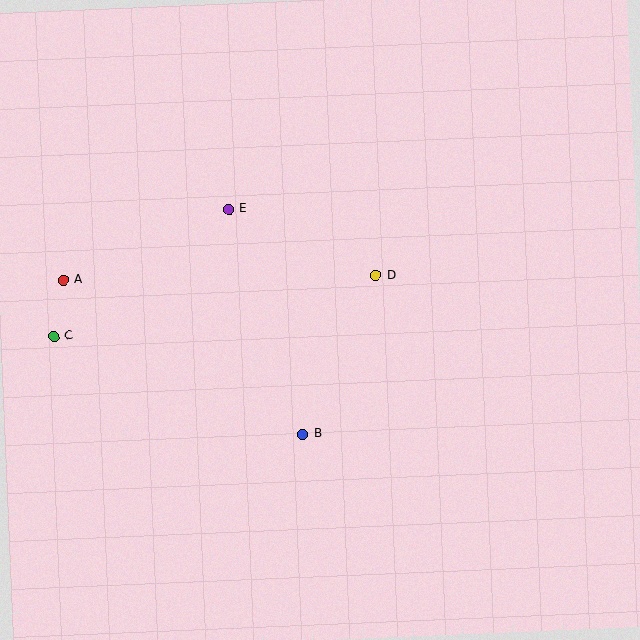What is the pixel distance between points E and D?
The distance between E and D is 162 pixels.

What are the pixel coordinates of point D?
Point D is at (376, 275).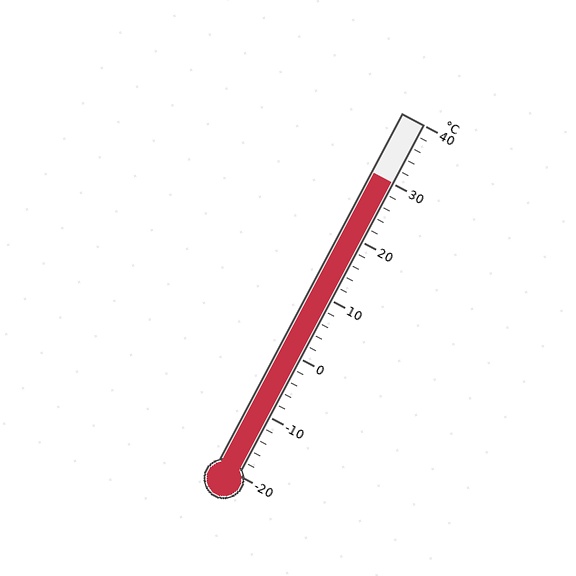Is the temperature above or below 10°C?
The temperature is above 10°C.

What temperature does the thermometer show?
The thermometer shows approximately 30°C.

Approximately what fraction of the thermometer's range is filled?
The thermometer is filled to approximately 85% of its range.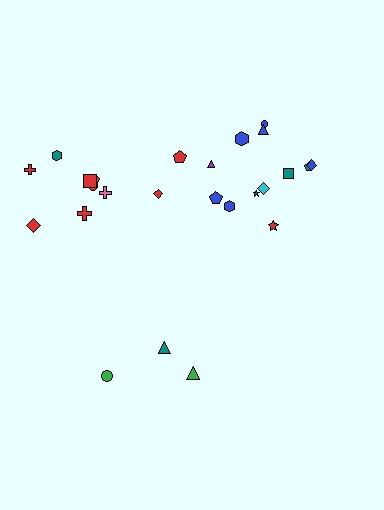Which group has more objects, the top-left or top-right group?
The top-right group.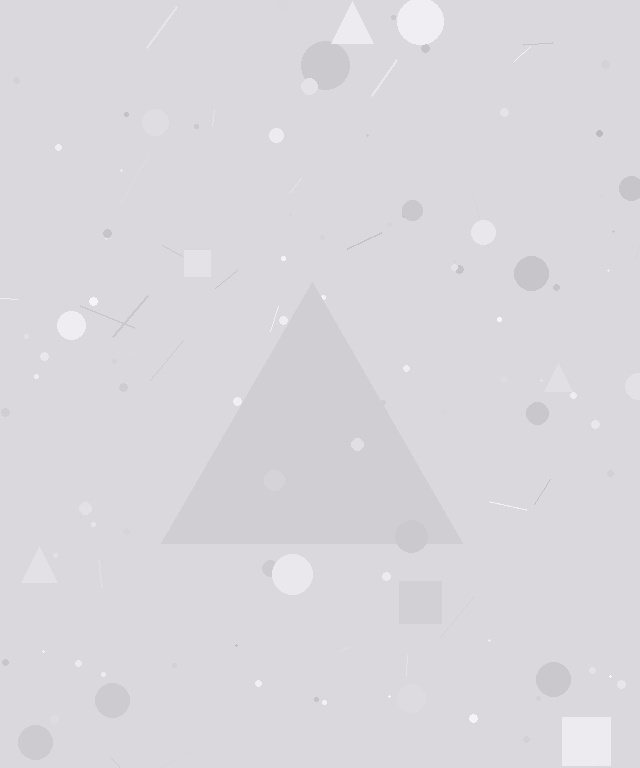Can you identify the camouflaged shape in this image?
The camouflaged shape is a triangle.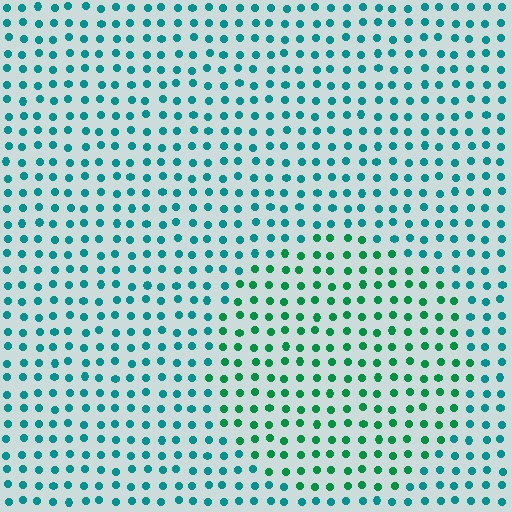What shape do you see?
I see a circle.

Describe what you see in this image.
The image is filled with small teal elements in a uniform arrangement. A circle-shaped region is visible where the elements are tinted to a slightly different hue, forming a subtle color boundary.